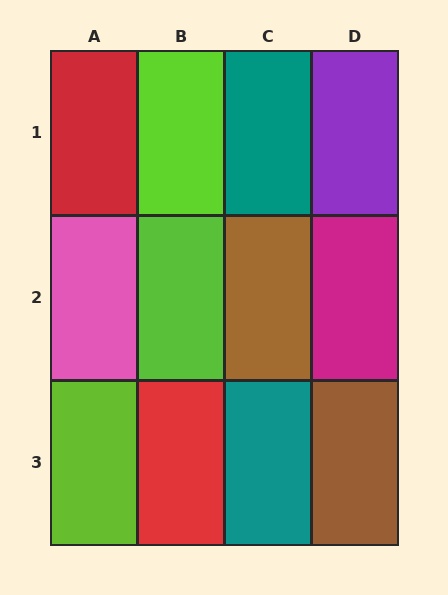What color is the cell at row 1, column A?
Red.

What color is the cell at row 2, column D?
Magenta.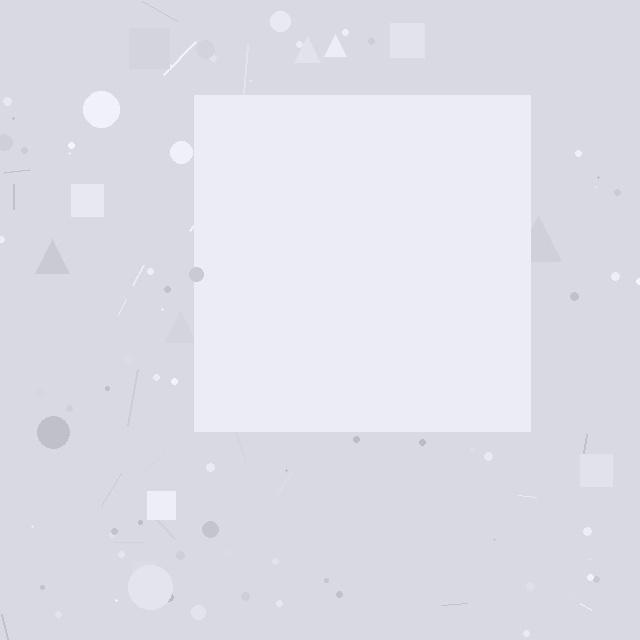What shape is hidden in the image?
A square is hidden in the image.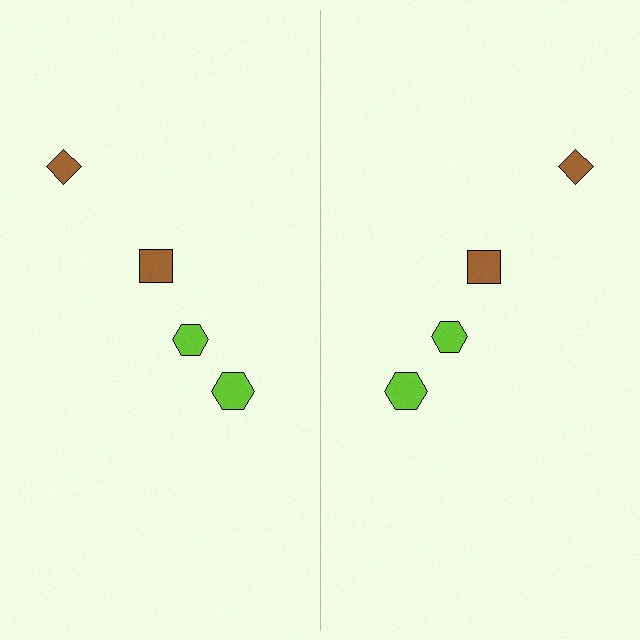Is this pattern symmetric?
Yes, this pattern has bilateral (reflection) symmetry.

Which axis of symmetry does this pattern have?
The pattern has a vertical axis of symmetry running through the center of the image.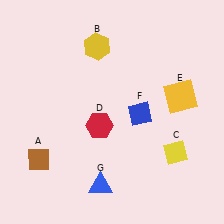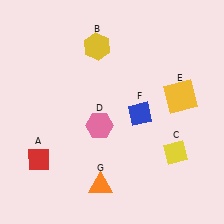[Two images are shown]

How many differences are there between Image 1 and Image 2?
There are 3 differences between the two images.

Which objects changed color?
A changed from brown to red. D changed from red to pink. G changed from blue to orange.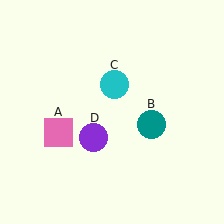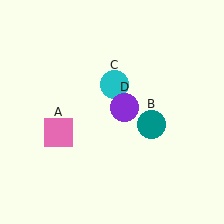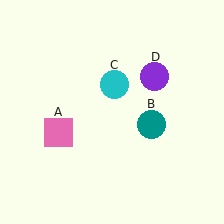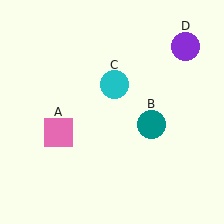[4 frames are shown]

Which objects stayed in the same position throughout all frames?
Pink square (object A) and teal circle (object B) and cyan circle (object C) remained stationary.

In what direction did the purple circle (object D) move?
The purple circle (object D) moved up and to the right.